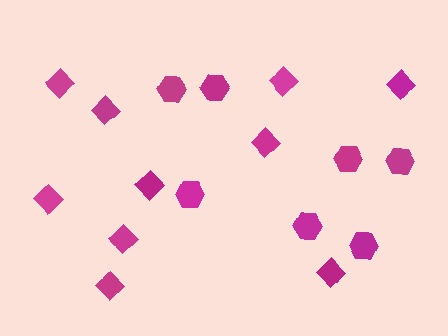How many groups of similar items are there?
There are 2 groups: one group of hexagons (7) and one group of diamonds (10).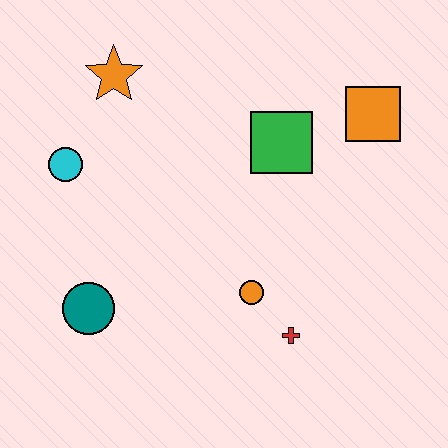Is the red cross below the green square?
Yes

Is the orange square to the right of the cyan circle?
Yes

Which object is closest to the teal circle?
The cyan circle is closest to the teal circle.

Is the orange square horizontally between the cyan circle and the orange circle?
No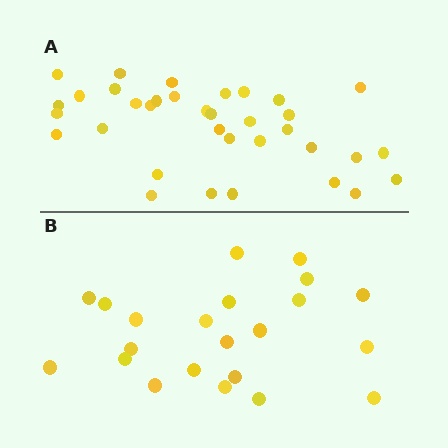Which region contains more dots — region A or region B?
Region A (the top region) has more dots.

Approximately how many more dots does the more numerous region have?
Region A has approximately 15 more dots than region B.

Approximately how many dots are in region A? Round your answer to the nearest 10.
About 40 dots. (The exact count is 35, which rounds to 40.)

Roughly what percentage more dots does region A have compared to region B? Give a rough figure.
About 60% more.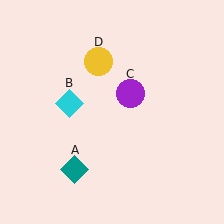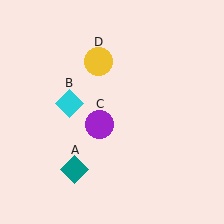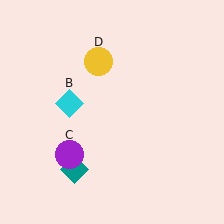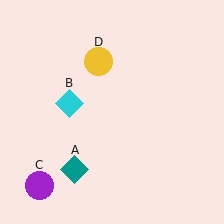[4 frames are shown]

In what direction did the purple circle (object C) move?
The purple circle (object C) moved down and to the left.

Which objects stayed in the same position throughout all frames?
Teal diamond (object A) and cyan diamond (object B) and yellow circle (object D) remained stationary.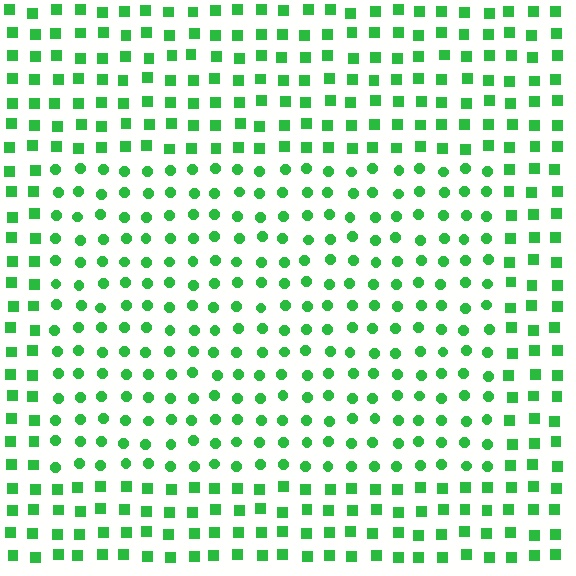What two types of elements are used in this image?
The image uses circles inside the rectangle region and squares outside it.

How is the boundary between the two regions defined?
The boundary is defined by a change in element shape: circles inside vs. squares outside. All elements share the same color and spacing.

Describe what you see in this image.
The image is filled with small green elements arranged in a uniform grid. A rectangle-shaped region contains circles, while the surrounding area contains squares. The boundary is defined purely by the change in element shape.